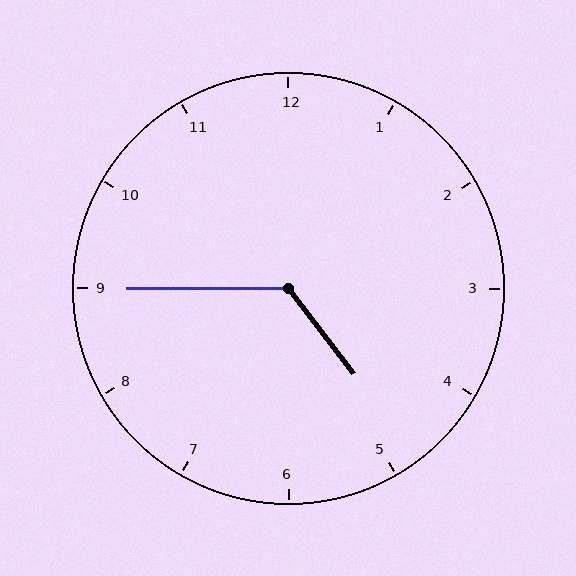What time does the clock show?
4:45.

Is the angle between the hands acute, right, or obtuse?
It is obtuse.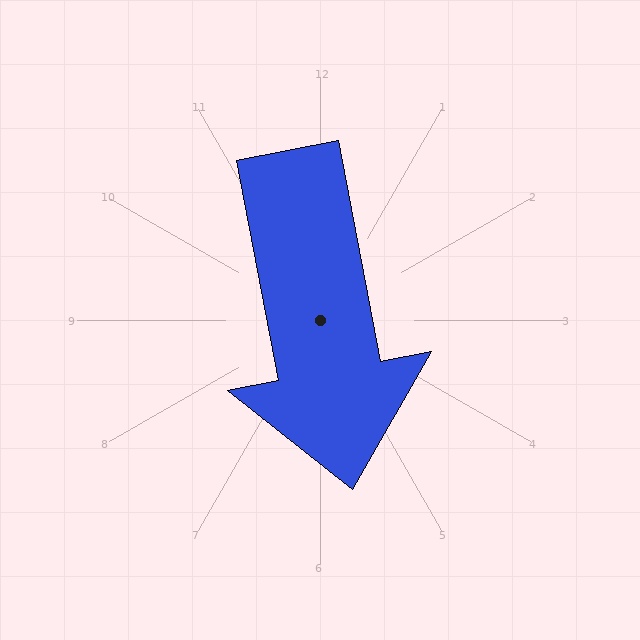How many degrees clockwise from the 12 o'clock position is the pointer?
Approximately 169 degrees.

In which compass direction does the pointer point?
South.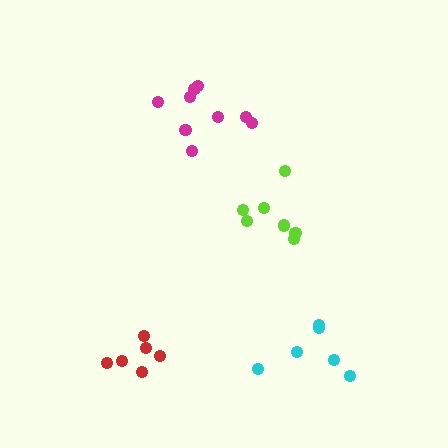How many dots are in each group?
Group 1: 7 dots, Group 2: 9 dots, Group 3: 6 dots, Group 4: 6 dots (28 total).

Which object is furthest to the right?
The cyan cluster is rightmost.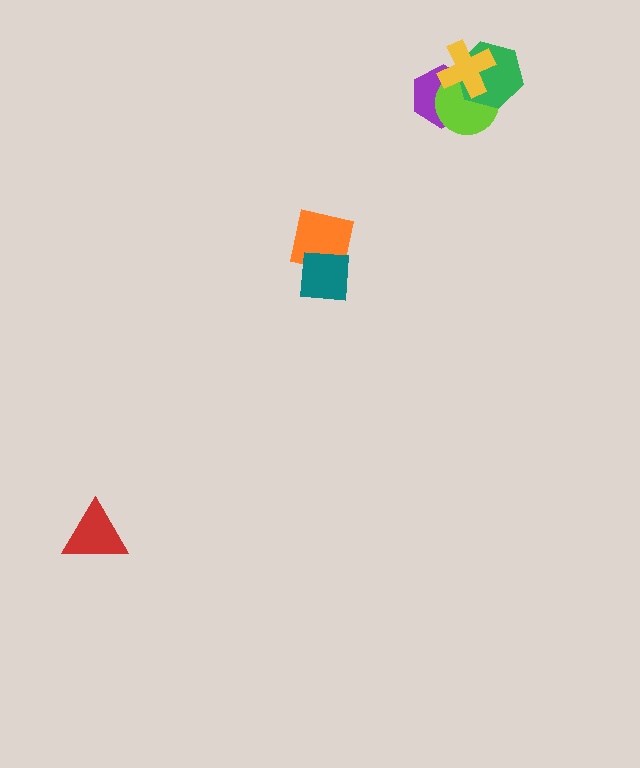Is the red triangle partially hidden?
No, no other shape covers it.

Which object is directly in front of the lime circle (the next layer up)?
The green hexagon is directly in front of the lime circle.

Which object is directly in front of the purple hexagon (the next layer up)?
The lime circle is directly in front of the purple hexagon.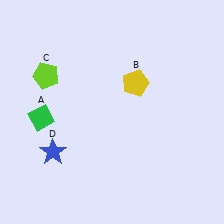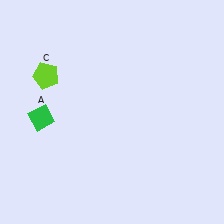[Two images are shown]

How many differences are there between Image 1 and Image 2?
There are 2 differences between the two images.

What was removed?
The yellow pentagon (B), the blue star (D) were removed in Image 2.